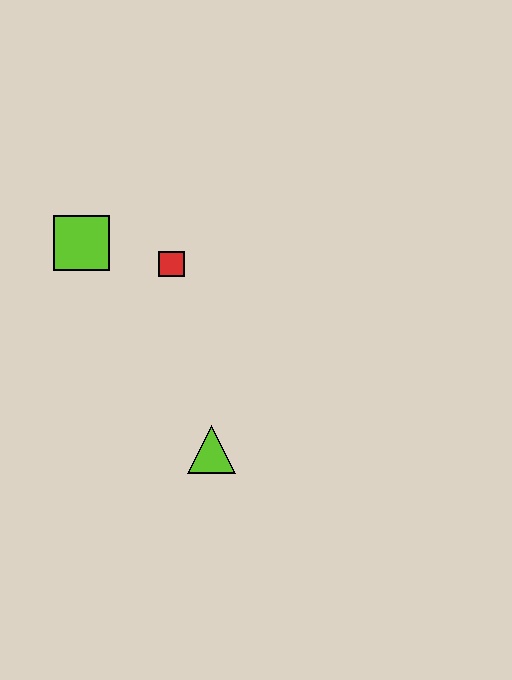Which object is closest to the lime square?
The red square is closest to the lime square.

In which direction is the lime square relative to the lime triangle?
The lime square is above the lime triangle.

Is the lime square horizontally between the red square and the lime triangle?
No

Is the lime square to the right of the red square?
No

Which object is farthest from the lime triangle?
The lime square is farthest from the lime triangle.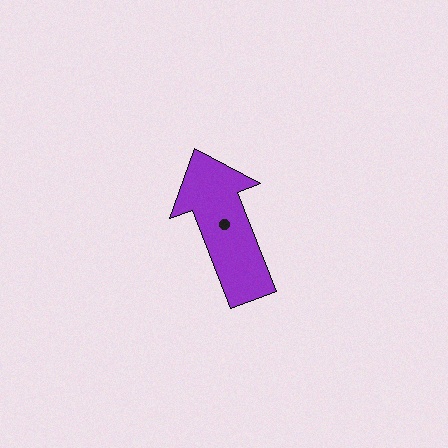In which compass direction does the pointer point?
North.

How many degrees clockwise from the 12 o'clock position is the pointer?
Approximately 339 degrees.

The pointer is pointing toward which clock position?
Roughly 11 o'clock.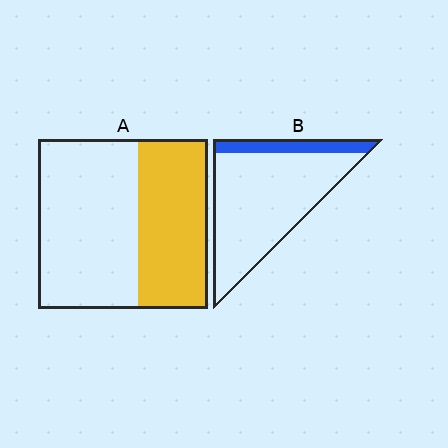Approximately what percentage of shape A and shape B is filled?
A is approximately 40% and B is approximately 15%.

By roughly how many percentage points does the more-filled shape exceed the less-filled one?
By roughly 25 percentage points (A over B).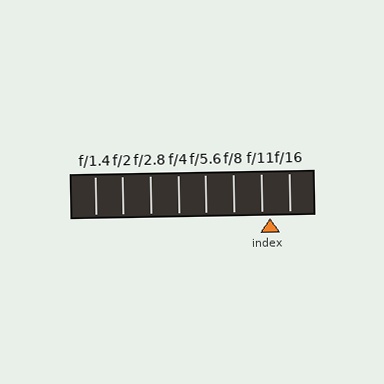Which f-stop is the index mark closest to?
The index mark is closest to f/11.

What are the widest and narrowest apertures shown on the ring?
The widest aperture shown is f/1.4 and the narrowest is f/16.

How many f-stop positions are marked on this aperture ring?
There are 8 f-stop positions marked.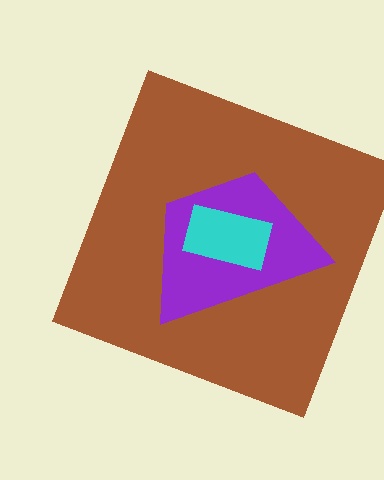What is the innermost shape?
The cyan rectangle.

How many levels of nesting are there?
3.